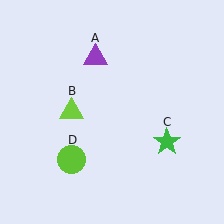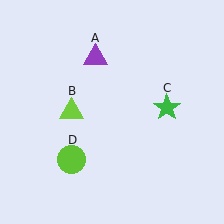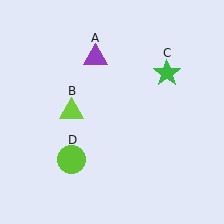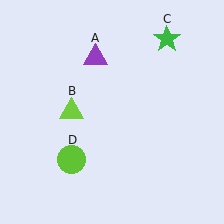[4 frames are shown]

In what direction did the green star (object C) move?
The green star (object C) moved up.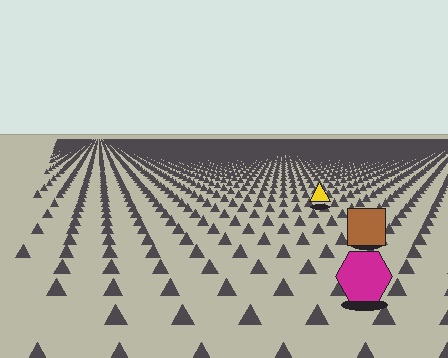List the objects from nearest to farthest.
From nearest to farthest: the magenta hexagon, the brown square, the yellow triangle.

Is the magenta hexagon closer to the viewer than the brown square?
Yes. The magenta hexagon is closer — you can tell from the texture gradient: the ground texture is coarser near it.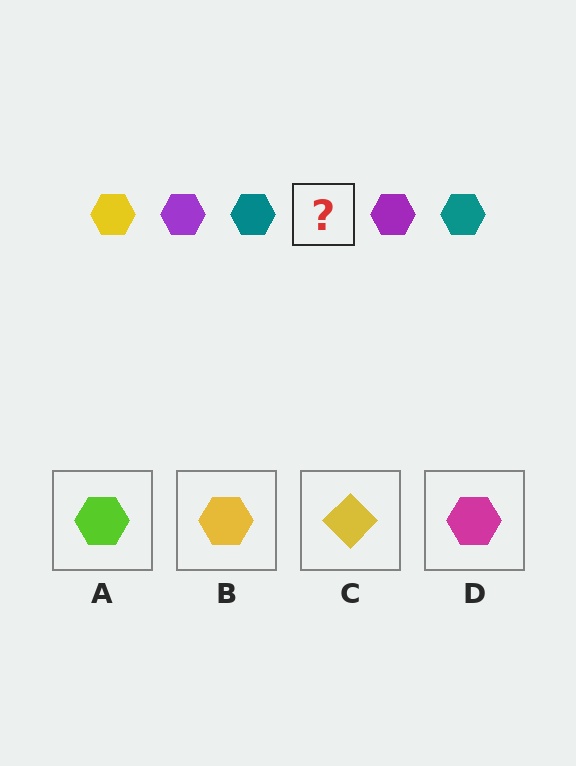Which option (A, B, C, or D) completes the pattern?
B.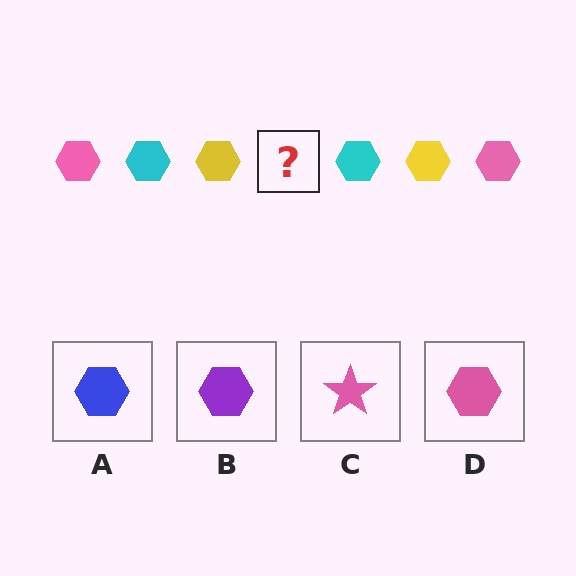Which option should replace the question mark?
Option D.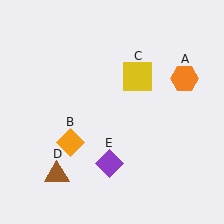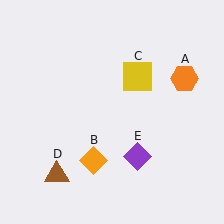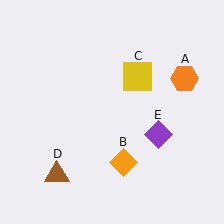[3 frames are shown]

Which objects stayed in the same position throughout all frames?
Orange hexagon (object A) and yellow square (object C) and brown triangle (object D) remained stationary.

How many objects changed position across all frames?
2 objects changed position: orange diamond (object B), purple diamond (object E).